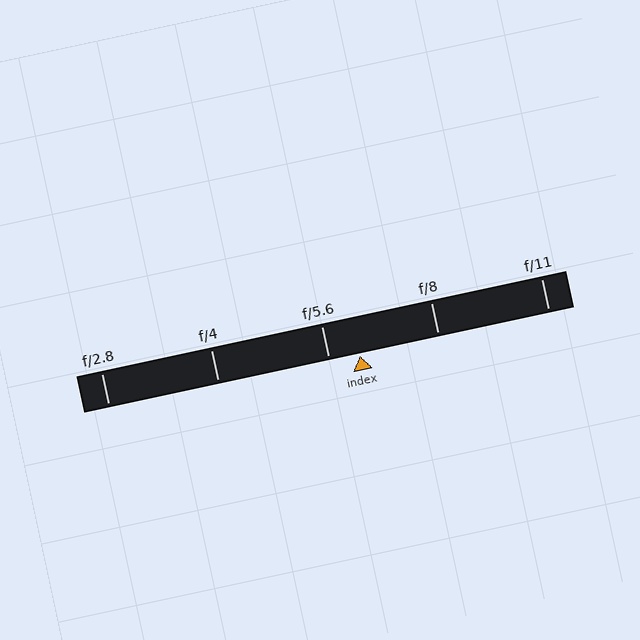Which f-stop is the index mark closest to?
The index mark is closest to f/5.6.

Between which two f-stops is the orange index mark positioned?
The index mark is between f/5.6 and f/8.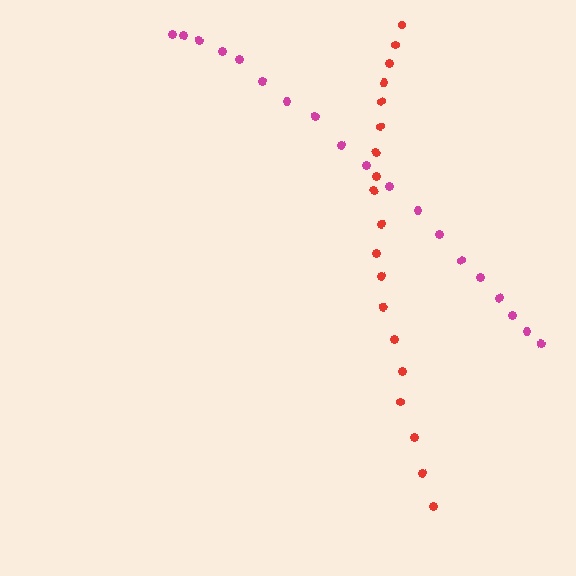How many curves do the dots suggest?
There are 2 distinct paths.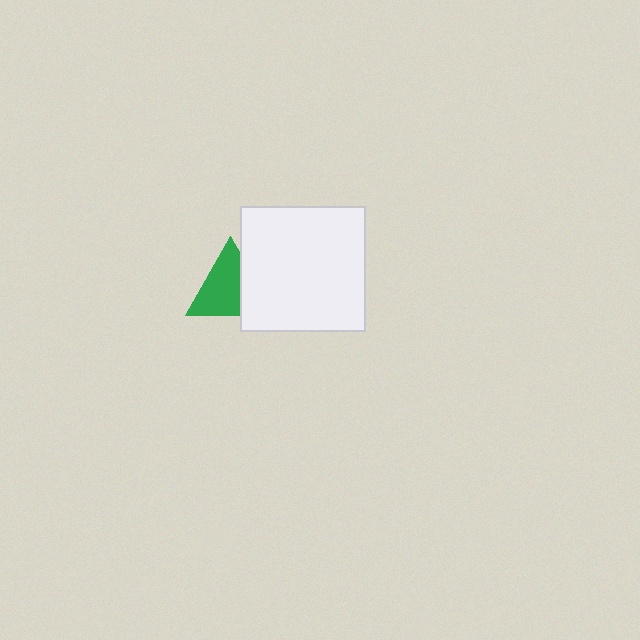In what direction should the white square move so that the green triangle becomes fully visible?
The white square should move right. That is the shortest direction to clear the overlap and leave the green triangle fully visible.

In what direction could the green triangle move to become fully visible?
The green triangle could move left. That would shift it out from behind the white square entirely.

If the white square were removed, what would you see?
You would see the complete green triangle.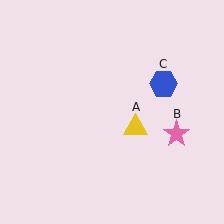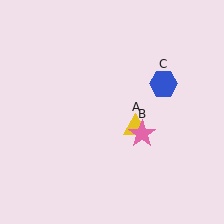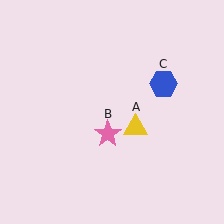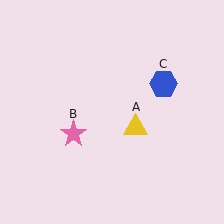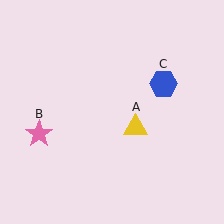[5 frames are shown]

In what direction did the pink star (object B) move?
The pink star (object B) moved left.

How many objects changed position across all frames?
1 object changed position: pink star (object B).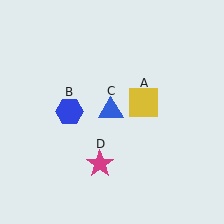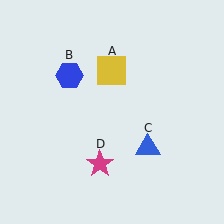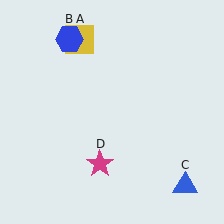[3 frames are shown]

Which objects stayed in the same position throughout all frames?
Magenta star (object D) remained stationary.